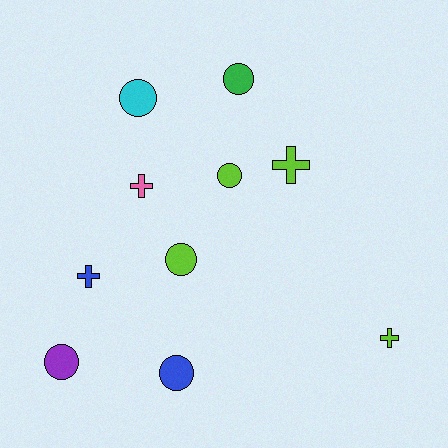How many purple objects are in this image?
There is 1 purple object.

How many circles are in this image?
There are 6 circles.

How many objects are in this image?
There are 10 objects.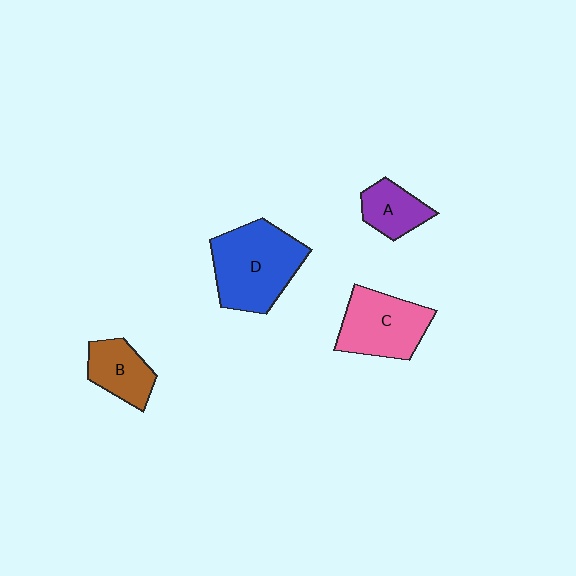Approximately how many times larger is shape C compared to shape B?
Approximately 1.5 times.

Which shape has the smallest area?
Shape A (purple).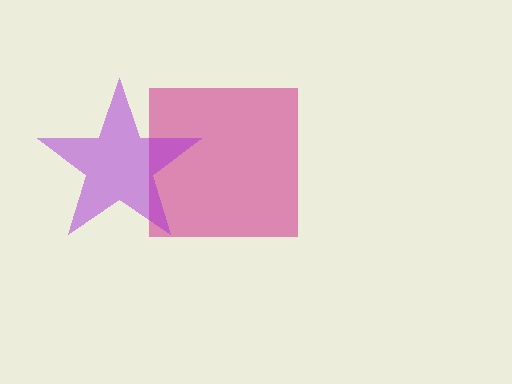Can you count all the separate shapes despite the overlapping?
Yes, there are 2 separate shapes.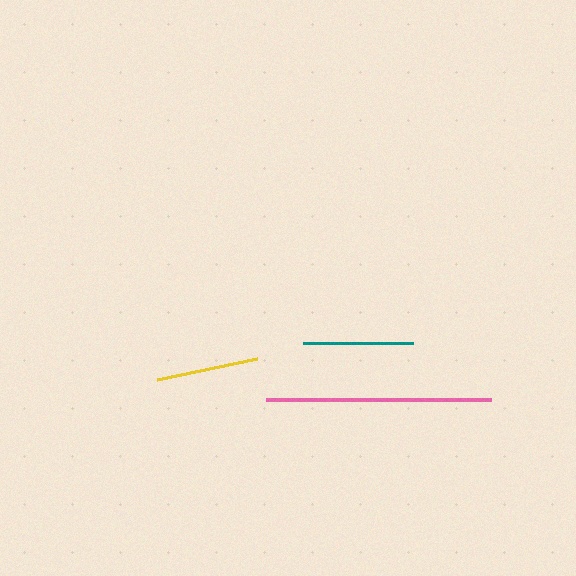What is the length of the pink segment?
The pink segment is approximately 225 pixels long.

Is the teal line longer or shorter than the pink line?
The pink line is longer than the teal line.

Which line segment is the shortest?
The yellow line is the shortest at approximately 101 pixels.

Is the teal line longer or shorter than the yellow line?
The teal line is longer than the yellow line.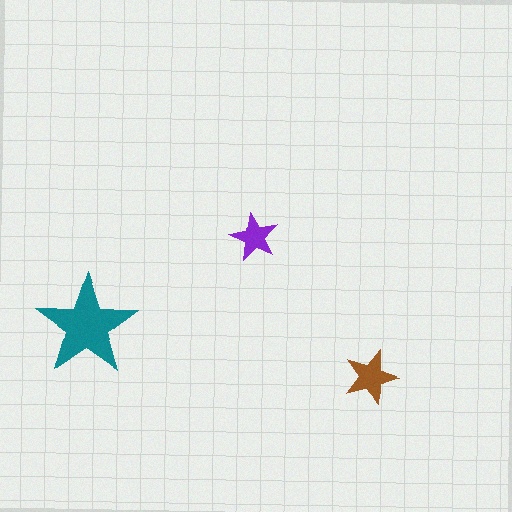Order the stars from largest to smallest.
the teal one, the brown one, the purple one.